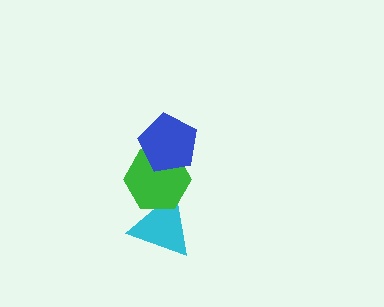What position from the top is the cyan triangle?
The cyan triangle is 3rd from the top.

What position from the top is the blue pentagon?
The blue pentagon is 1st from the top.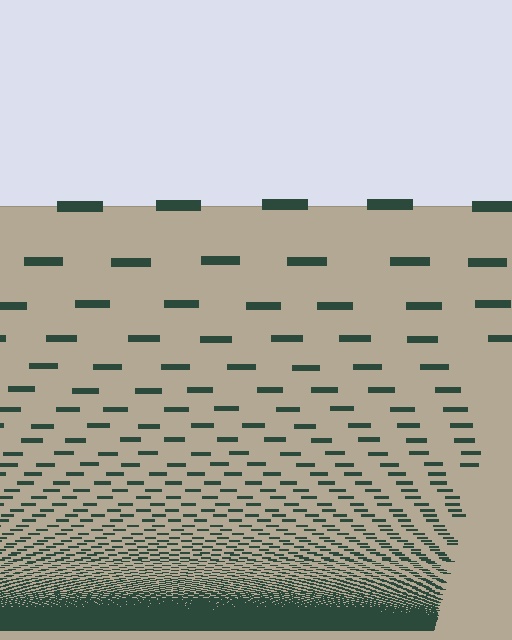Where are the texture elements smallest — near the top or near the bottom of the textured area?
Near the bottom.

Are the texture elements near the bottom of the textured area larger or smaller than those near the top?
Smaller. The gradient is inverted — elements near the bottom are smaller and denser.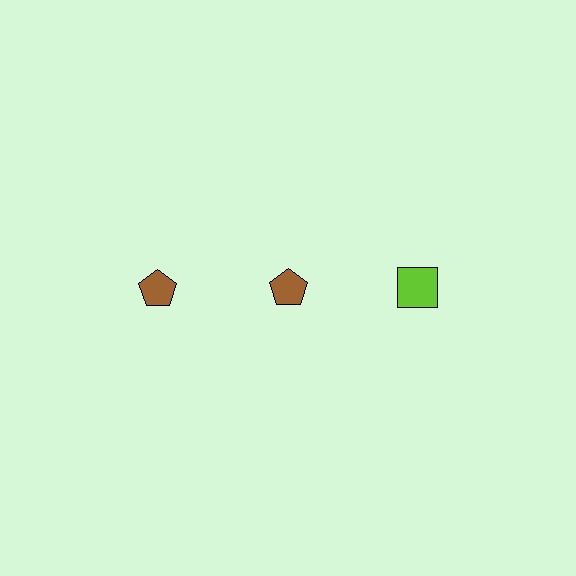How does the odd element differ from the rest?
It differs in both color (lime instead of brown) and shape (square instead of pentagon).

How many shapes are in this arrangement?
There are 3 shapes arranged in a grid pattern.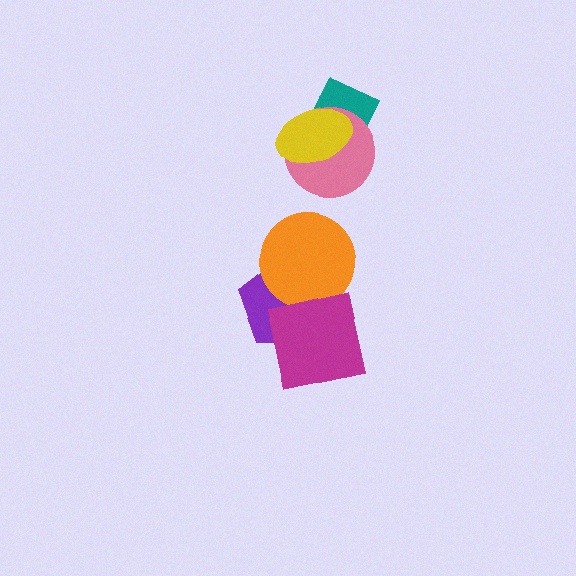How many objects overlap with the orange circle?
1 object overlaps with the orange circle.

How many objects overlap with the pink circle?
2 objects overlap with the pink circle.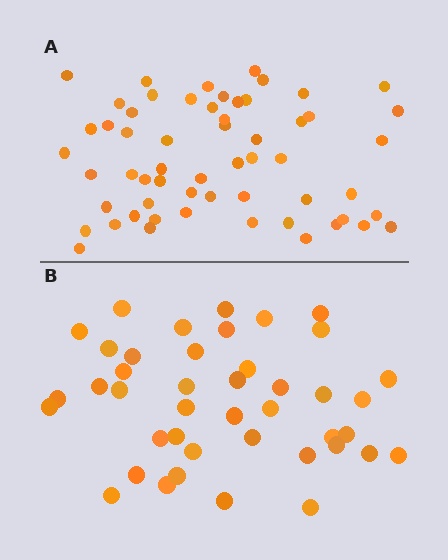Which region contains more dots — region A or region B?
Region A (the top region) has more dots.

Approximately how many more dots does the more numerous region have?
Region A has approximately 15 more dots than region B.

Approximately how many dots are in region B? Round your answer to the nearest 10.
About 40 dots. (The exact count is 42, which rounds to 40.)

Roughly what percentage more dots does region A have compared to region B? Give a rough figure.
About 40% more.